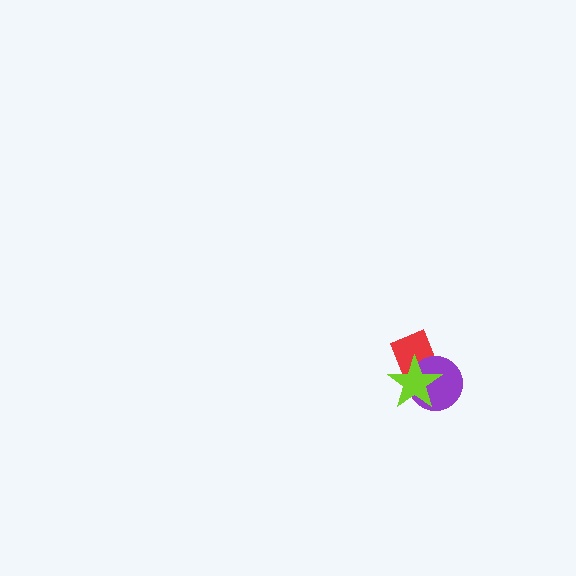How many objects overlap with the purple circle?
2 objects overlap with the purple circle.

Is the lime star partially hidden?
No, no other shape covers it.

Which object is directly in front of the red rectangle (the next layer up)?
The purple circle is directly in front of the red rectangle.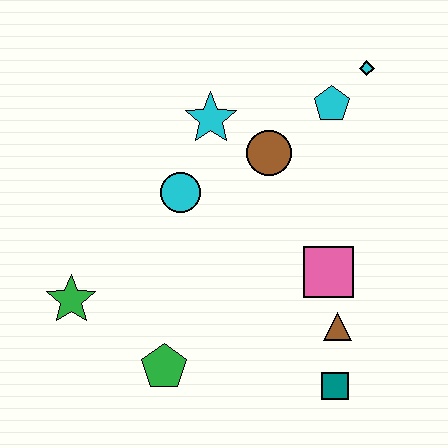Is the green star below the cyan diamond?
Yes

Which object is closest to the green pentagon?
The green star is closest to the green pentagon.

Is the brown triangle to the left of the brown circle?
No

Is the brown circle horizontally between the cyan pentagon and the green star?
Yes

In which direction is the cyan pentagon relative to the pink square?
The cyan pentagon is above the pink square.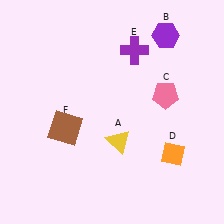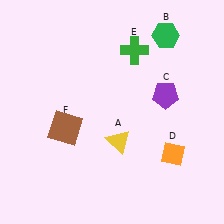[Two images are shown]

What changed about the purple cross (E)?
In Image 1, E is purple. In Image 2, it changed to green.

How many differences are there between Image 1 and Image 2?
There are 3 differences between the two images.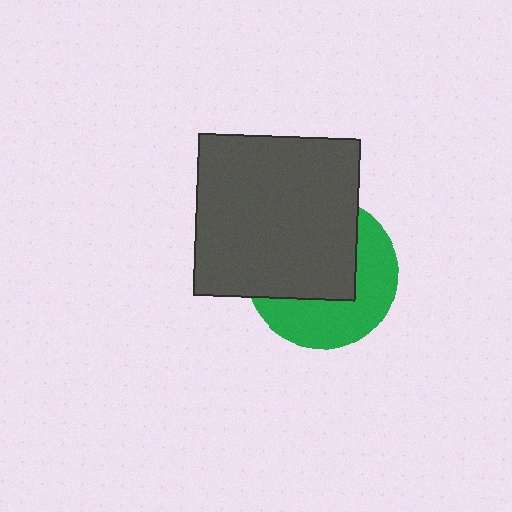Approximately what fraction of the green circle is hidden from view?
Roughly 55% of the green circle is hidden behind the dark gray square.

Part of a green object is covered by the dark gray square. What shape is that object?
It is a circle.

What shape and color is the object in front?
The object in front is a dark gray square.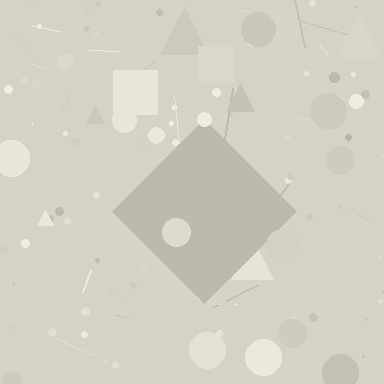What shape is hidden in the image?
A diamond is hidden in the image.